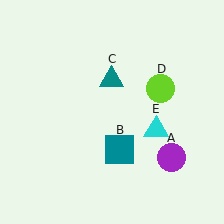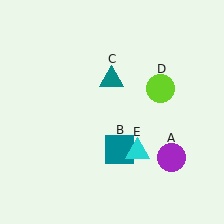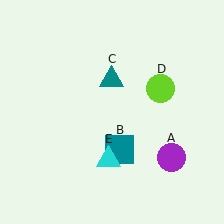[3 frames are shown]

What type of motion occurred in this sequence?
The cyan triangle (object E) rotated clockwise around the center of the scene.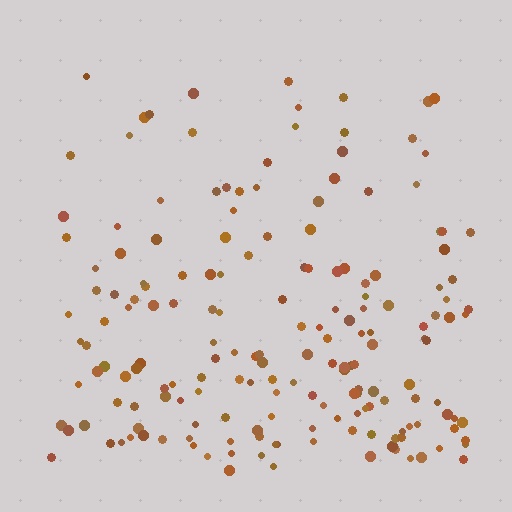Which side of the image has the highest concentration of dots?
The bottom.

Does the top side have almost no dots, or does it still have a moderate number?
Still a moderate number, just noticeably fewer than the bottom.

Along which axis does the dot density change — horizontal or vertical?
Vertical.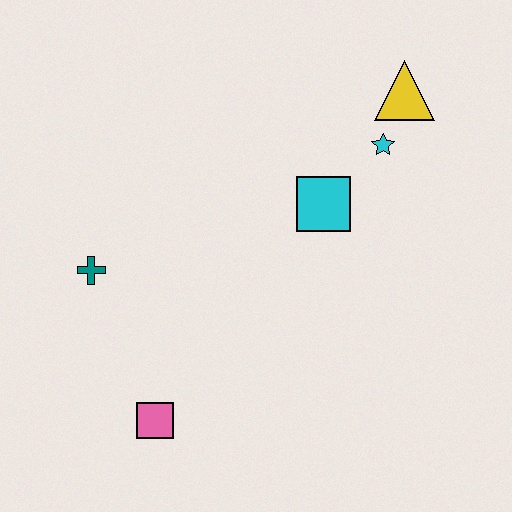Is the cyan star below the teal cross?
No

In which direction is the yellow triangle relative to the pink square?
The yellow triangle is above the pink square.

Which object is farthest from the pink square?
The yellow triangle is farthest from the pink square.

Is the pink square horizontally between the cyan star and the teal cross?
Yes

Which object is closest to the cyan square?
The cyan star is closest to the cyan square.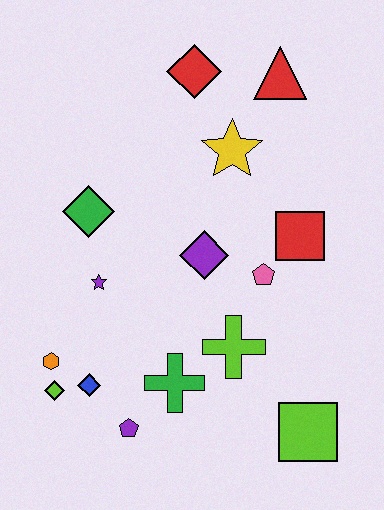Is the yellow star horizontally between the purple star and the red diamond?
No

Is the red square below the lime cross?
No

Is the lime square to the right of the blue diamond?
Yes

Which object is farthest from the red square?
The lime diamond is farthest from the red square.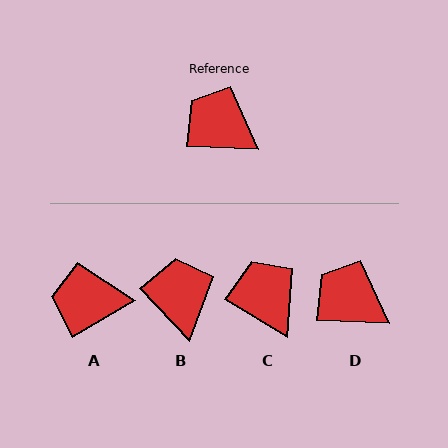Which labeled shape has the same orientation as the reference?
D.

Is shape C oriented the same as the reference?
No, it is off by about 29 degrees.